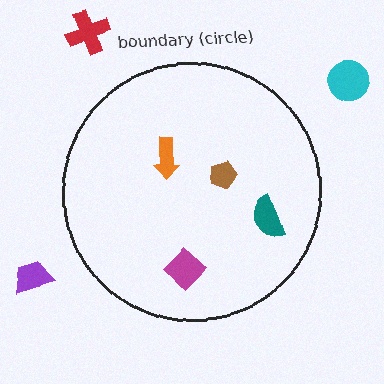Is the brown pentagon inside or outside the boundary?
Inside.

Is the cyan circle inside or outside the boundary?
Outside.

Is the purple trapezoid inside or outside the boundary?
Outside.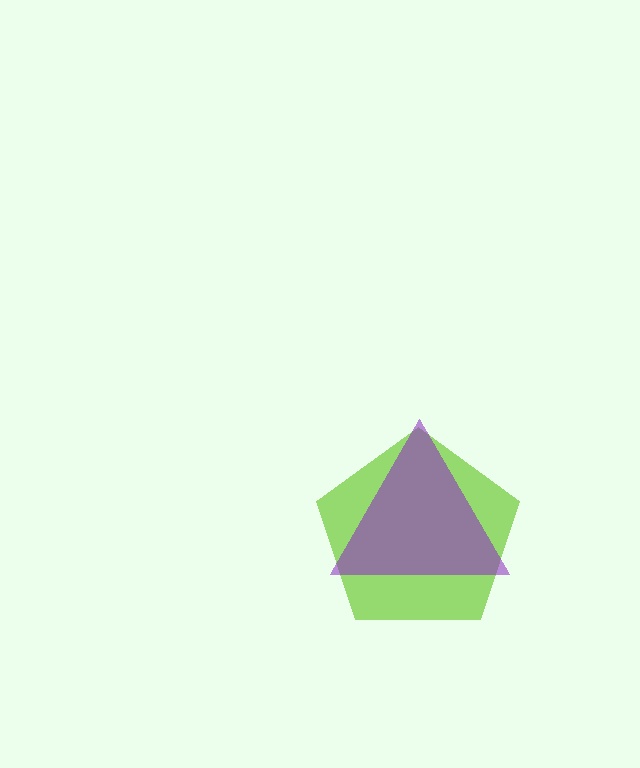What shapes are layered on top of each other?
The layered shapes are: a lime pentagon, a purple triangle.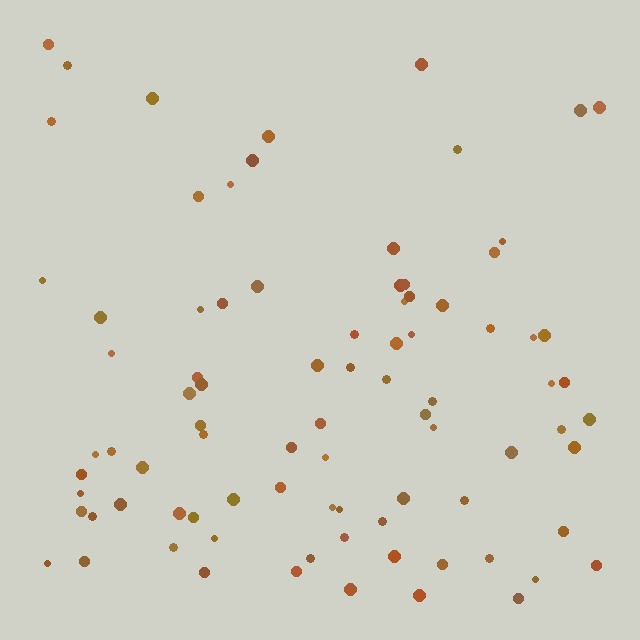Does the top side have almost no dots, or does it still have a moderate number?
Still a moderate number, just noticeably fewer than the bottom.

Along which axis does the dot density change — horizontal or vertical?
Vertical.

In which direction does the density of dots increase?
From top to bottom, with the bottom side densest.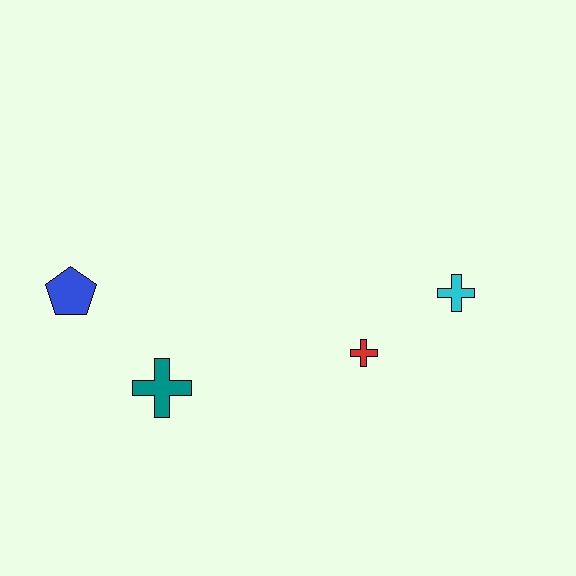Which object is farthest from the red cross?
The blue pentagon is farthest from the red cross.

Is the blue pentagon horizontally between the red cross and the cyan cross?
No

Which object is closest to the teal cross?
The blue pentagon is closest to the teal cross.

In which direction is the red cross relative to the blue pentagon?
The red cross is to the right of the blue pentagon.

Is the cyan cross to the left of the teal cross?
No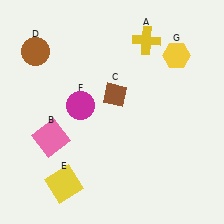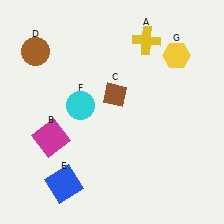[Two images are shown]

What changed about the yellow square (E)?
In Image 1, E is yellow. In Image 2, it changed to blue.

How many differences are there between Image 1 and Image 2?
There are 3 differences between the two images.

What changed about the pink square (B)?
In Image 1, B is pink. In Image 2, it changed to magenta.